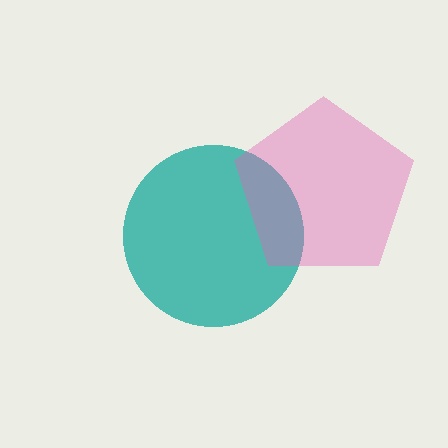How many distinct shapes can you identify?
There are 2 distinct shapes: a teal circle, a pink pentagon.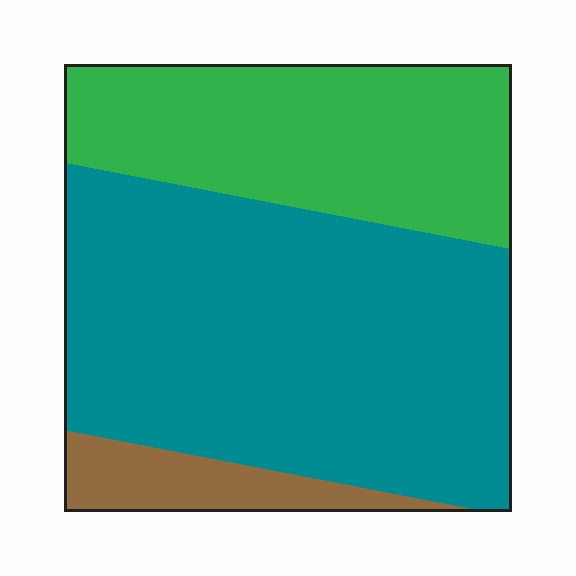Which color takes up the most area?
Teal, at roughly 60%.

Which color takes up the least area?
Brown, at roughly 10%.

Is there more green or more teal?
Teal.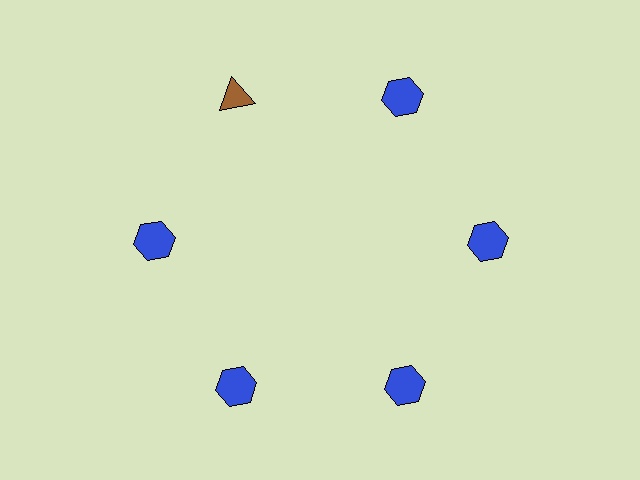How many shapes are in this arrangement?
There are 6 shapes arranged in a ring pattern.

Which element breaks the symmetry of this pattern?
The brown triangle at roughly the 11 o'clock position breaks the symmetry. All other shapes are blue hexagons.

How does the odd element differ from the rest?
It differs in both color (brown instead of blue) and shape (triangle instead of hexagon).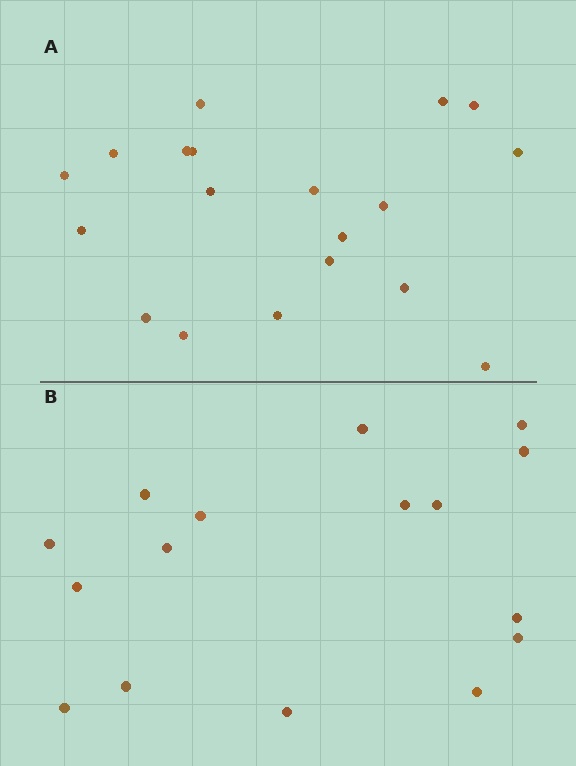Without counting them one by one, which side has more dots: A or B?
Region A (the top region) has more dots.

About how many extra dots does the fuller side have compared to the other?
Region A has just a few more — roughly 2 or 3 more dots than region B.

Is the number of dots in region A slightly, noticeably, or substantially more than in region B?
Region A has only slightly more — the two regions are fairly close. The ratio is roughly 1.2 to 1.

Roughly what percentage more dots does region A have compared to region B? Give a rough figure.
About 20% more.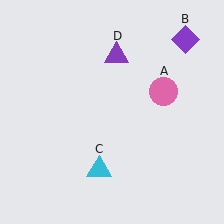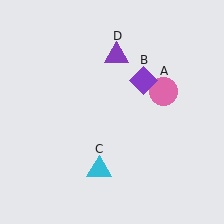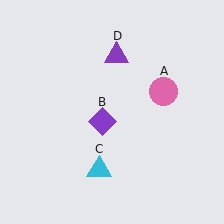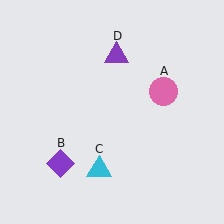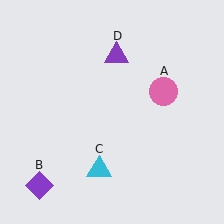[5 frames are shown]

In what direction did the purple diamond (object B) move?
The purple diamond (object B) moved down and to the left.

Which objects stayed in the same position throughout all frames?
Pink circle (object A) and cyan triangle (object C) and purple triangle (object D) remained stationary.